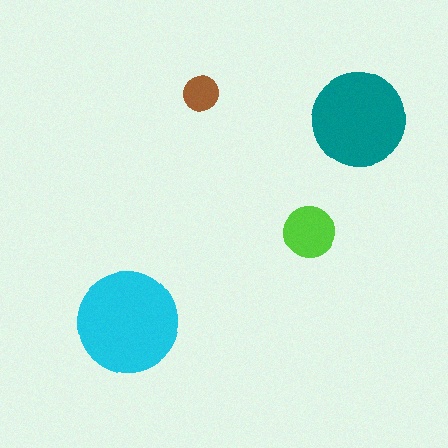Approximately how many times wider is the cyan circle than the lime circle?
About 2 times wider.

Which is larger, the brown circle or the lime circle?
The lime one.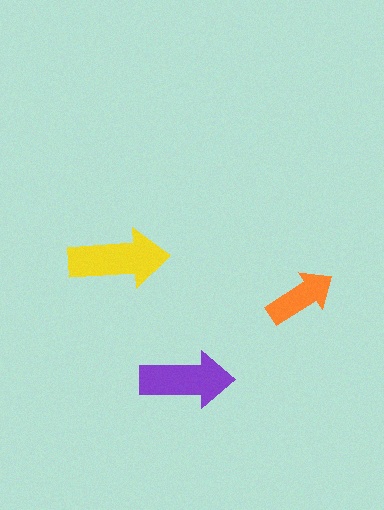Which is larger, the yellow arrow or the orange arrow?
The yellow one.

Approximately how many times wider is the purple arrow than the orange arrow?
About 1.5 times wider.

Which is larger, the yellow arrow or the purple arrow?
The yellow one.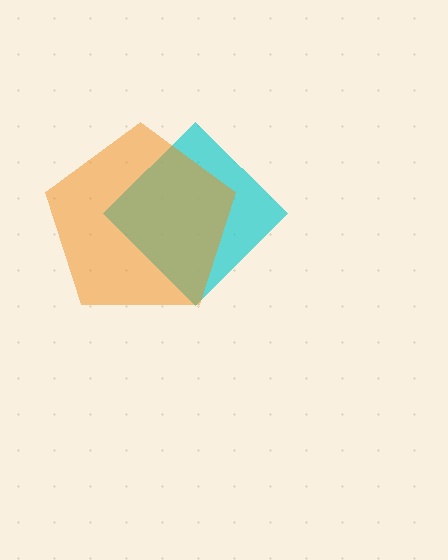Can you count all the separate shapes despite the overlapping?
Yes, there are 2 separate shapes.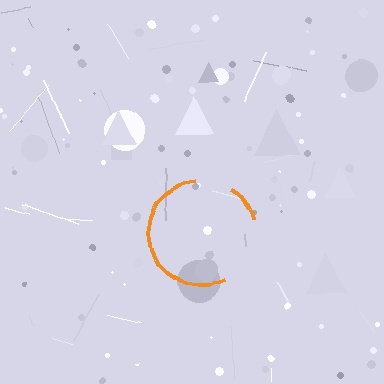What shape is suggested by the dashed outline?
The dashed outline suggests a circle.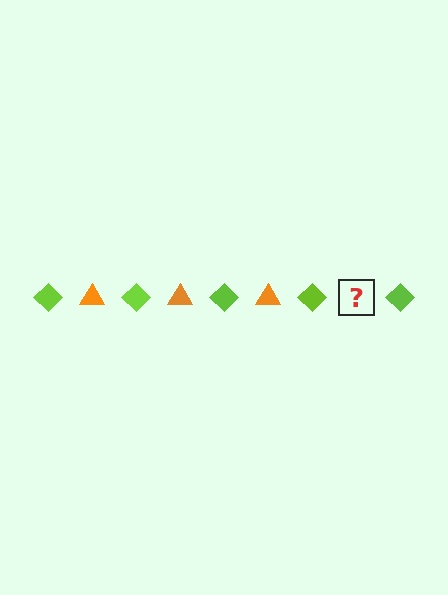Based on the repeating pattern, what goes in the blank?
The blank should be an orange triangle.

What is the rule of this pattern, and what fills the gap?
The rule is that the pattern alternates between lime diamond and orange triangle. The gap should be filled with an orange triangle.